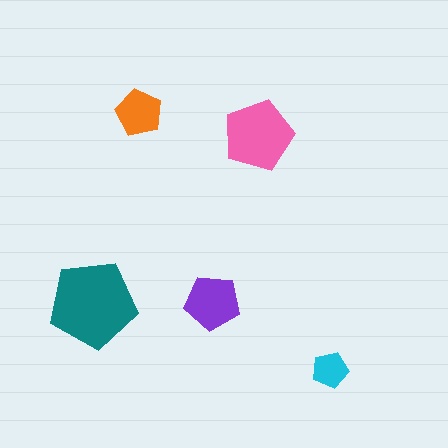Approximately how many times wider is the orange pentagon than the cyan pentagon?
About 1.5 times wider.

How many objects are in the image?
There are 5 objects in the image.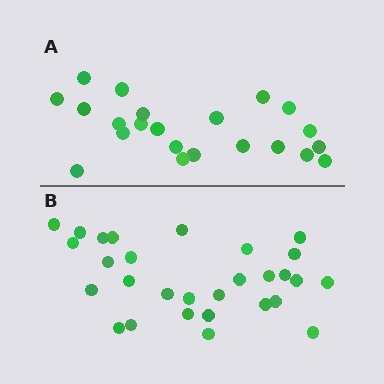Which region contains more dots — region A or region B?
Region B (the bottom region) has more dots.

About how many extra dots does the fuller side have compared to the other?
Region B has roughly 8 or so more dots than region A.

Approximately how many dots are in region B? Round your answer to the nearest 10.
About 30 dots. (The exact count is 29, which rounds to 30.)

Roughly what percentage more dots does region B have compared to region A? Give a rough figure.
About 30% more.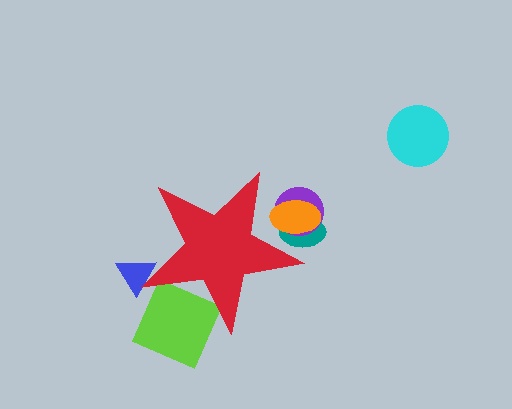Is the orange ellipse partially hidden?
Yes, the orange ellipse is partially hidden behind the red star.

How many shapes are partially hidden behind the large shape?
5 shapes are partially hidden.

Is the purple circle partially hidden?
Yes, the purple circle is partially hidden behind the red star.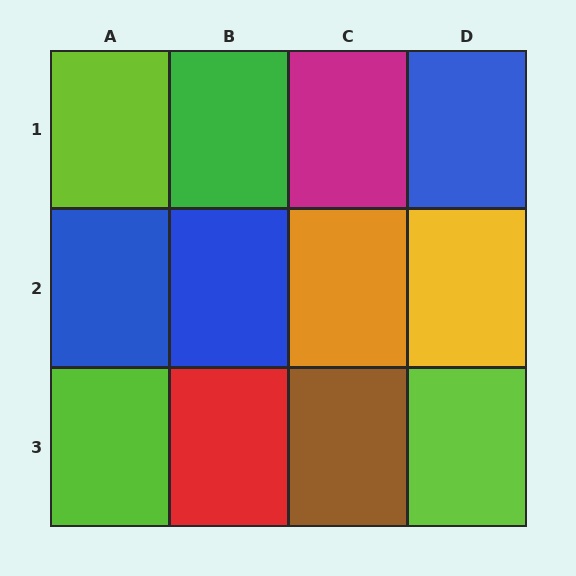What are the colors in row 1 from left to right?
Lime, green, magenta, blue.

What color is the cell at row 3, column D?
Lime.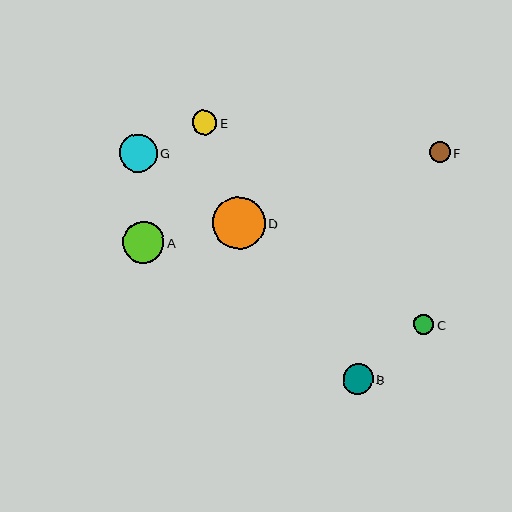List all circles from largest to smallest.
From largest to smallest: D, A, G, B, E, F, C.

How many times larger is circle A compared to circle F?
Circle A is approximately 2.0 times the size of circle F.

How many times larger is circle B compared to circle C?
Circle B is approximately 1.5 times the size of circle C.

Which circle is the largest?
Circle D is the largest with a size of approximately 52 pixels.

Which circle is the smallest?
Circle C is the smallest with a size of approximately 20 pixels.